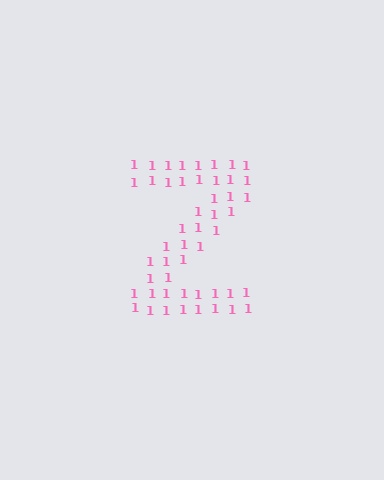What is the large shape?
The large shape is the letter Z.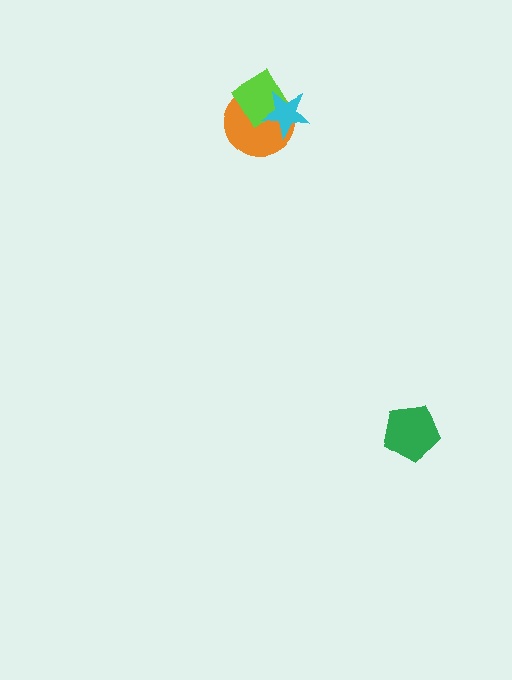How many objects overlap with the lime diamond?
2 objects overlap with the lime diamond.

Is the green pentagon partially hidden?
No, no other shape covers it.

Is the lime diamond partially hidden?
Yes, it is partially covered by another shape.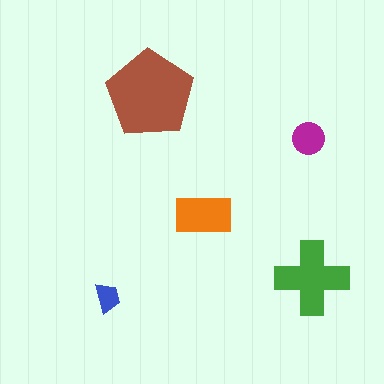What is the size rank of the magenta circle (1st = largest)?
4th.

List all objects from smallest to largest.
The blue trapezoid, the magenta circle, the orange rectangle, the green cross, the brown pentagon.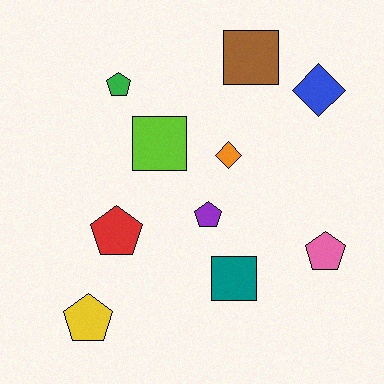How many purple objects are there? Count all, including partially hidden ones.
There is 1 purple object.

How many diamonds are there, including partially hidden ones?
There are 2 diamonds.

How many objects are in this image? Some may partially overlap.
There are 10 objects.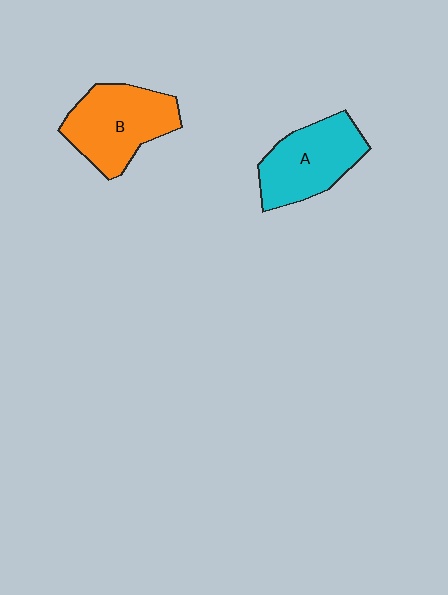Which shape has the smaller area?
Shape A (cyan).